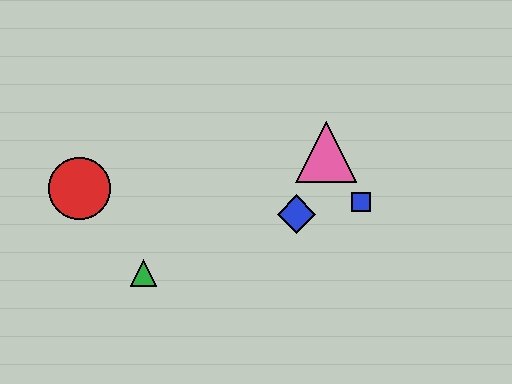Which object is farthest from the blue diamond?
The red circle is farthest from the blue diamond.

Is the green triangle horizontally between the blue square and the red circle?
Yes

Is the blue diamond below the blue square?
Yes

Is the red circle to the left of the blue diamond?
Yes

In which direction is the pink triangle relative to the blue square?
The pink triangle is above the blue square.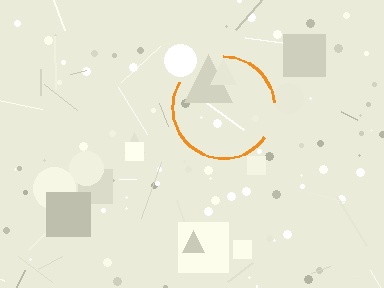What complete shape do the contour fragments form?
The contour fragments form a circle.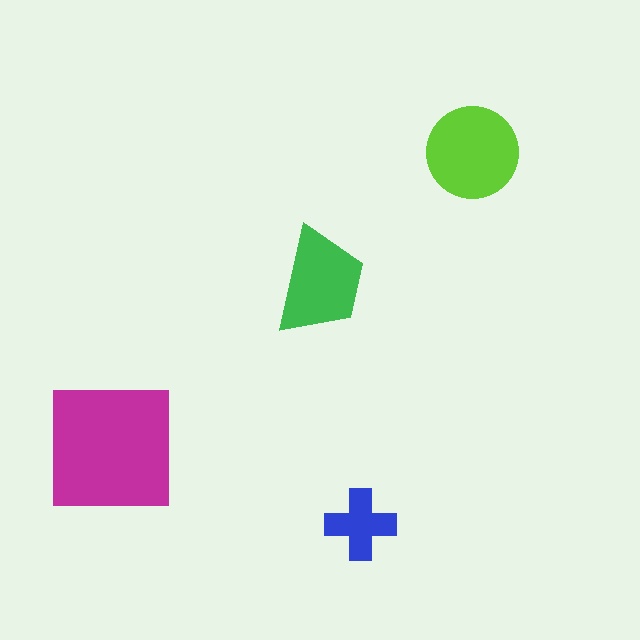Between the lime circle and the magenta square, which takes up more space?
The magenta square.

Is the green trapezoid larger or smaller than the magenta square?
Smaller.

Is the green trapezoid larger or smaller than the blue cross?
Larger.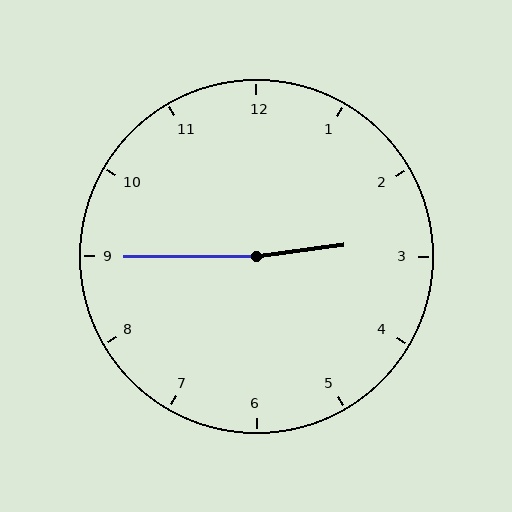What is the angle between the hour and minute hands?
Approximately 172 degrees.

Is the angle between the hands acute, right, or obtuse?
It is obtuse.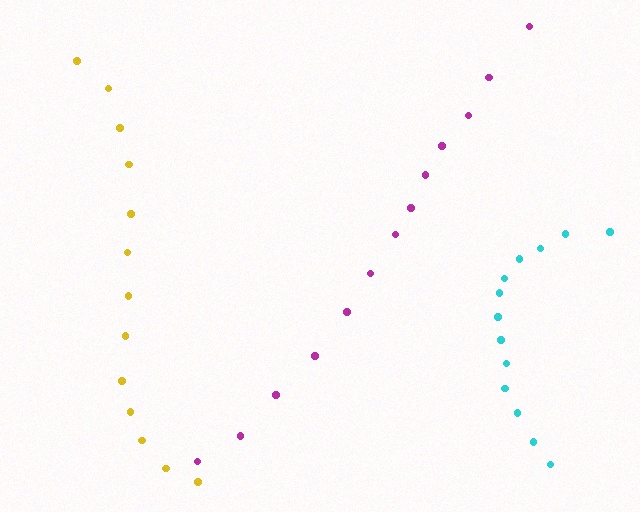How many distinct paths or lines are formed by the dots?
There are 3 distinct paths.